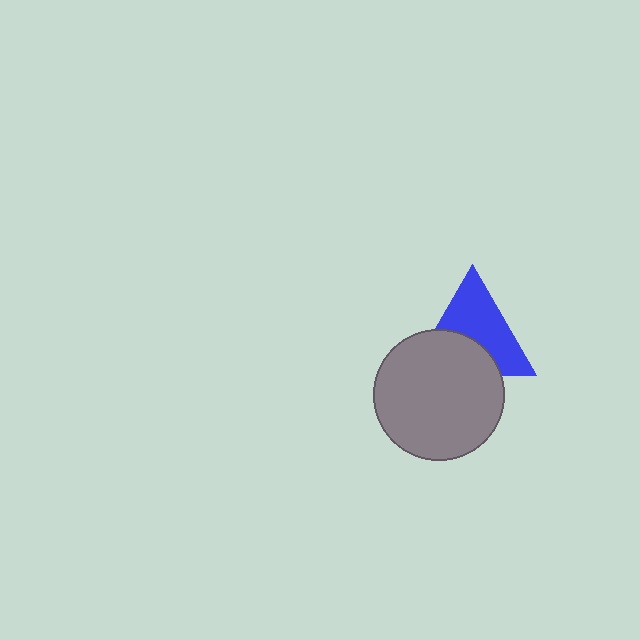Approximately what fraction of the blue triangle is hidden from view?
Roughly 41% of the blue triangle is hidden behind the gray circle.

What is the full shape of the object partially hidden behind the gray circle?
The partially hidden object is a blue triangle.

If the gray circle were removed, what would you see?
You would see the complete blue triangle.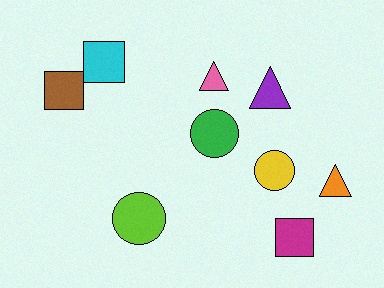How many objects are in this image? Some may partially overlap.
There are 9 objects.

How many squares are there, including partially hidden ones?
There are 3 squares.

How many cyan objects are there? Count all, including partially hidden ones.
There is 1 cyan object.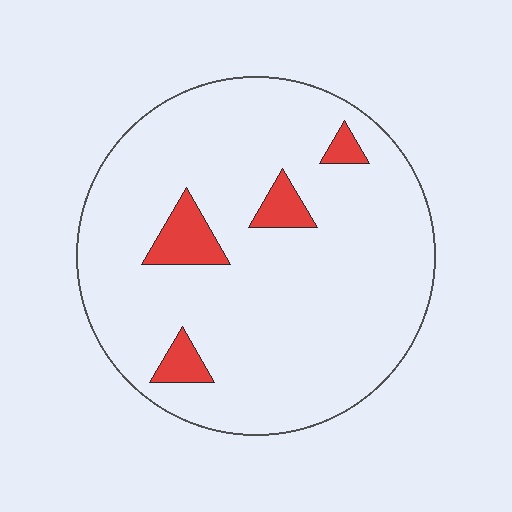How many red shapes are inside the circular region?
4.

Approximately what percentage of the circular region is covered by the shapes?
Approximately 10%.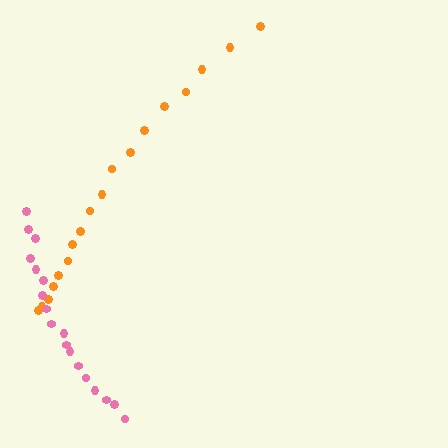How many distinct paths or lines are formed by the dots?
There are 2 distinct paths.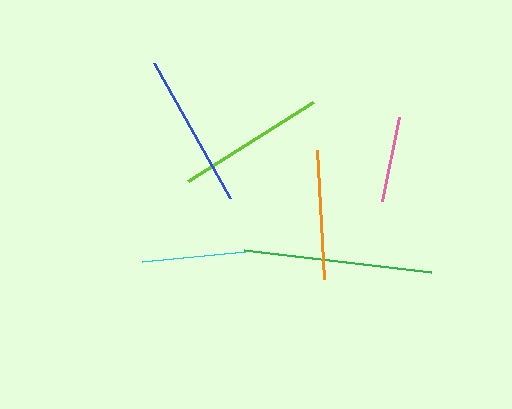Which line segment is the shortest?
The pink line is the shortest at approximately 86 pixels.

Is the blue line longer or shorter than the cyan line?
The blue line is longer than the cyan line.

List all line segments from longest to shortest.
From longest to shortest: green, blue, lime, orange, cyan, pink.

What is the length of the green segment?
The green segment is approximately 188 pixels long.